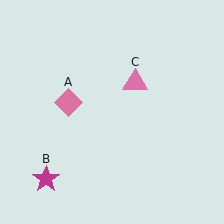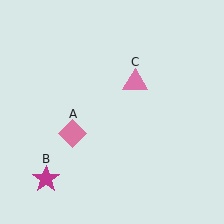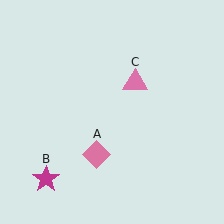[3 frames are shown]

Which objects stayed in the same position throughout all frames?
Magenta star (object B) and pink triangle (object C) remained stationary.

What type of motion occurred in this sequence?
The pink diamond (object A) rotated counterclockwise around the center of the scene.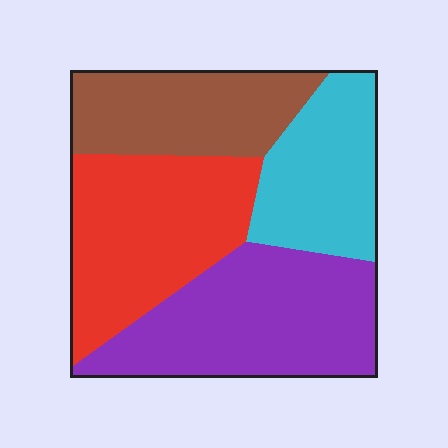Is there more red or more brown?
Red.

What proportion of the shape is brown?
Brown takes up about one fifth (1/5) of the shape.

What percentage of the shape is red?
Red covers roughly 30% of the shape.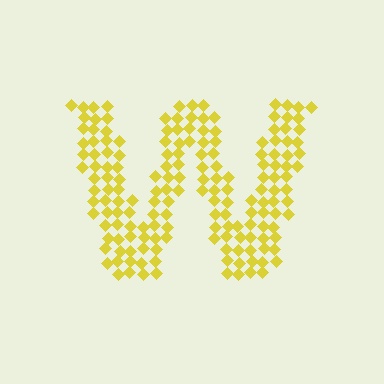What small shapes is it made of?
It is made of small diamonds.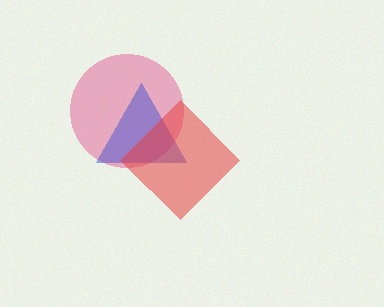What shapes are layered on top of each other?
The layered shapes are: a pink circle, a blue triangle, a red diamond.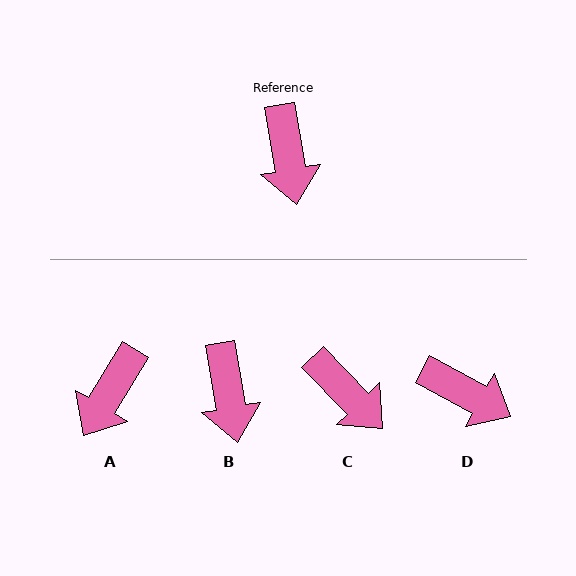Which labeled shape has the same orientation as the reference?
B.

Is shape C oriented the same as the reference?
No, it is off by about 34 degrees.